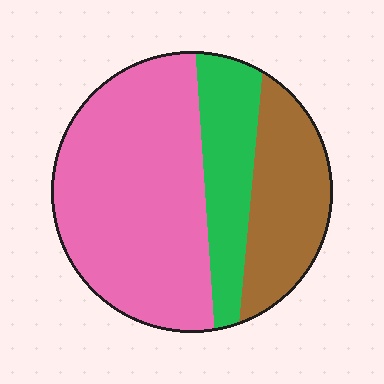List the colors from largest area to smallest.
From largest to smallest: pink, brown, green.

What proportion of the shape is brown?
Brown covers 24% of the shape.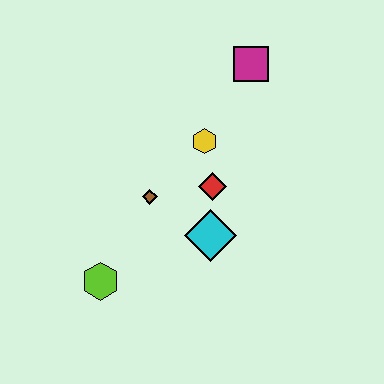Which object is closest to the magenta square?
The yellow hexagon is closest to the magenta square.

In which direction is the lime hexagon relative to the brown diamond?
The lime hexagon is below the brown diamond.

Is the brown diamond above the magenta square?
No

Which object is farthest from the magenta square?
The lime hexagon is farthest from the magenta square.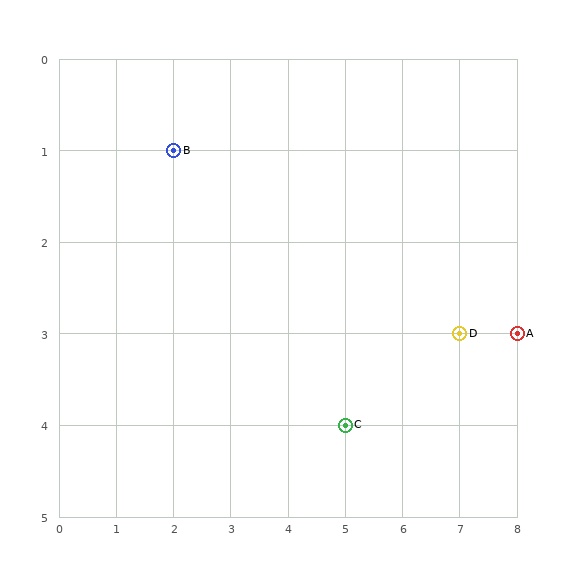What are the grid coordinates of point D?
Point D is at grid coordinates (7, 3).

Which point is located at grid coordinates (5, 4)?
Point C is at (5, 4).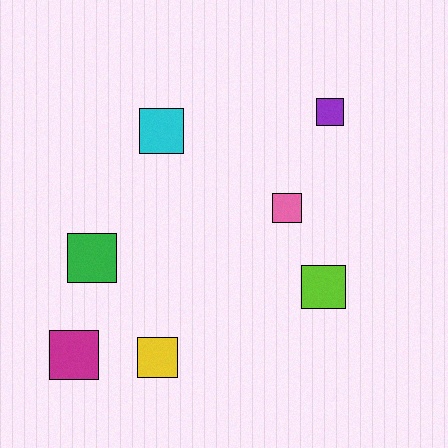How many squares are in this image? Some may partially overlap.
There are 7 squares.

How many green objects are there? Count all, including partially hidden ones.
There is 1 green object.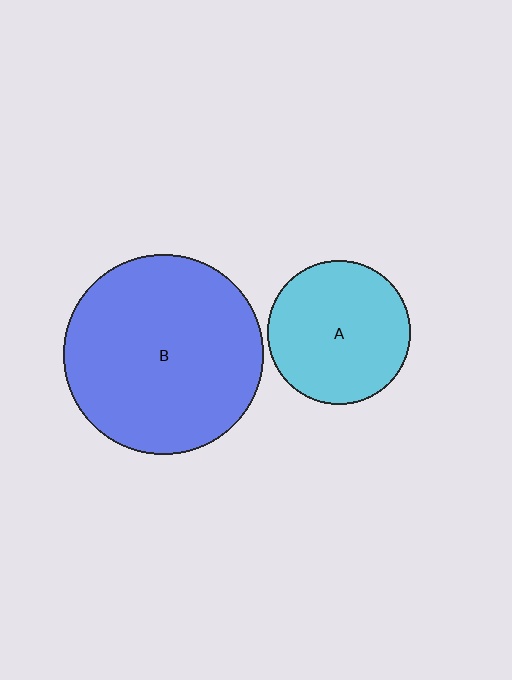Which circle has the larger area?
Circle B (blue).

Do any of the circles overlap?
No, none of the circles overlap.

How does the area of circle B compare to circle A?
Approximately 2.0 times.